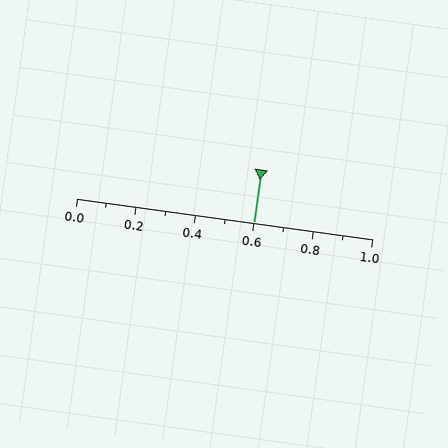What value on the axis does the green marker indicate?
The marker indicates approximately 0.6.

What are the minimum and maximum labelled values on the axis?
The axis runs from 0.0 to 1.0.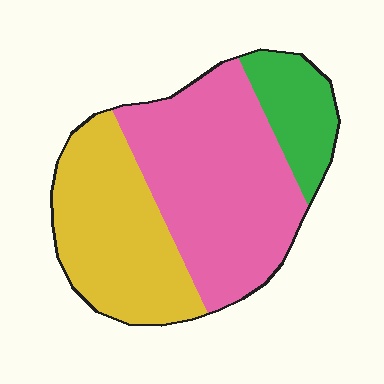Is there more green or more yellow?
Yellow.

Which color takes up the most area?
Pink, at roughly 50%.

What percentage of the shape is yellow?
Yellow covers roughly 35% of the shape.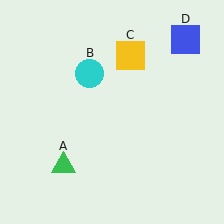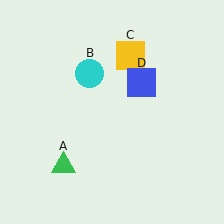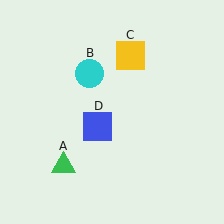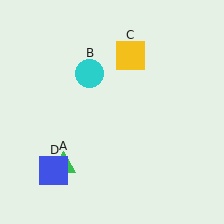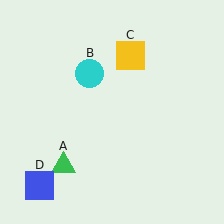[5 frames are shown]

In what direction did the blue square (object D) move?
The blue square (object D) moved down and to the left.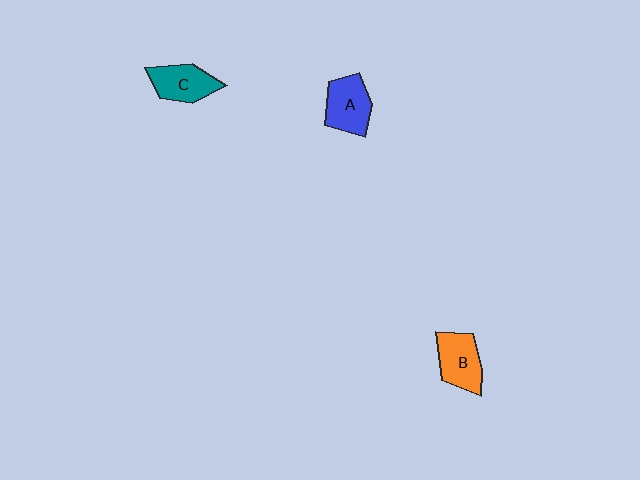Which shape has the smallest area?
Shape C (teal).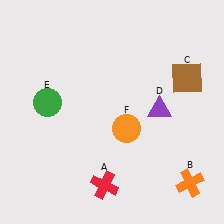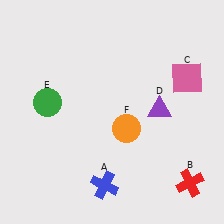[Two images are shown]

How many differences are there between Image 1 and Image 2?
There are 3 differences between the two images.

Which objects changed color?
A changed from red to blue. B changed from orange to red. C changed from brown to pink.